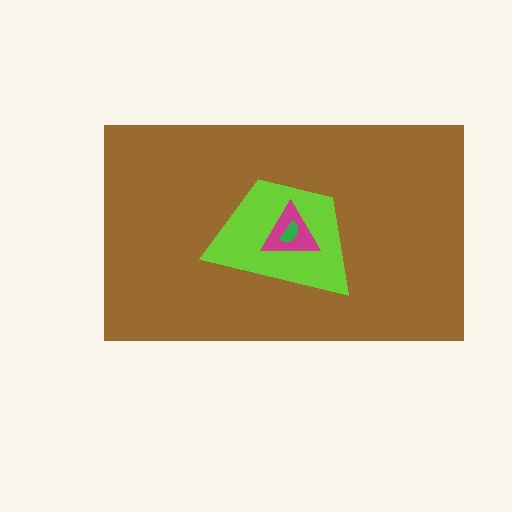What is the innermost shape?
The green semicircle.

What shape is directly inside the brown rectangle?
The lime trapezoid.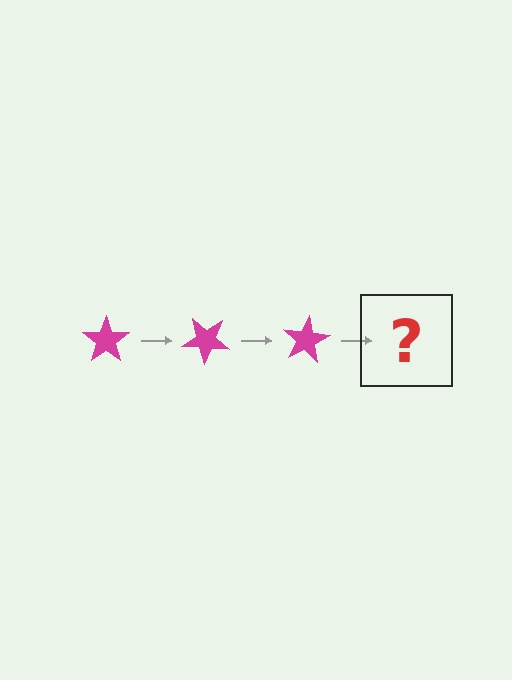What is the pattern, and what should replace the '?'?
The pattern is that the star rotates 40 degrees each step. The '?' should be a magenta star rotated 120 degrees.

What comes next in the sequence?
The next element should be a magenta star rotated 120 degrees.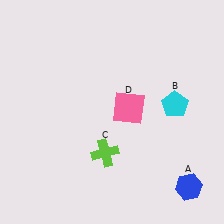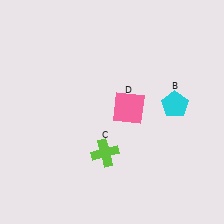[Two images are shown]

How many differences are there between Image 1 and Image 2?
There is 1 difference between the two images.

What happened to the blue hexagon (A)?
The blue hexagon (A) was removed in Image 2. It was in the bottom-right area of Image 1.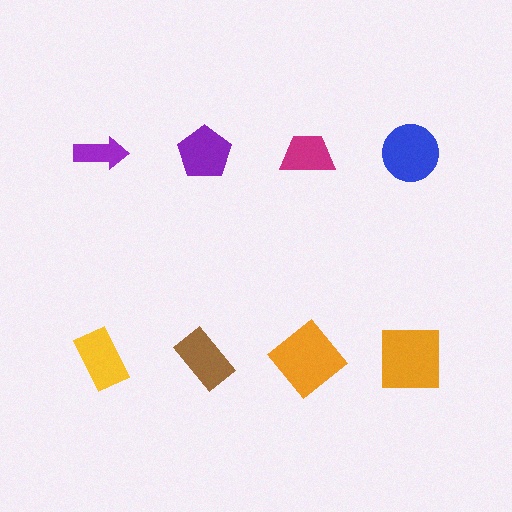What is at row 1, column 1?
A purple arrow.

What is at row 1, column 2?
A purple pentagon.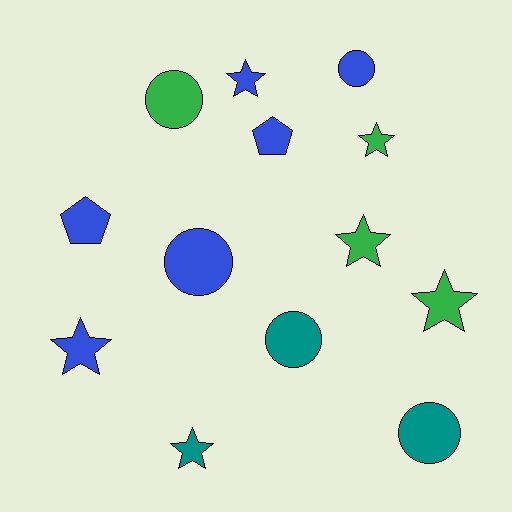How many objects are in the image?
There are 13 objects.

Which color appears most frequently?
Blue, with 6 objects.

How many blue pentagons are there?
There are 2 blue pentagons.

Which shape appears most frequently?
Star, with 6 objects.